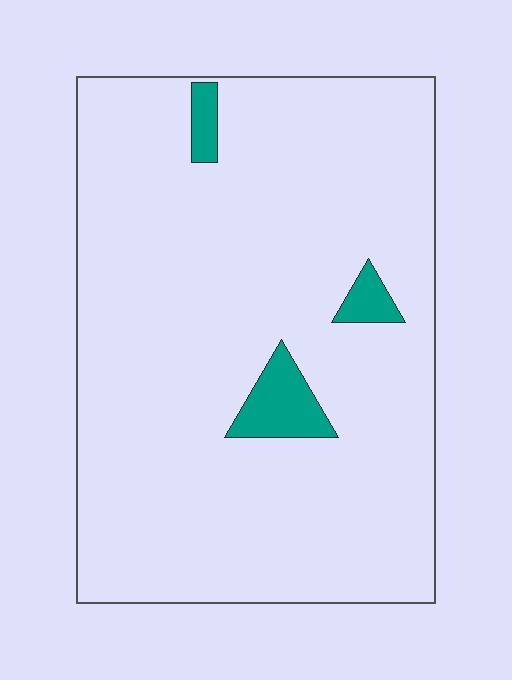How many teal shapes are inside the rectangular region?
3.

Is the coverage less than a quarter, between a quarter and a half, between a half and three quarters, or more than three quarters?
Less than a quarter.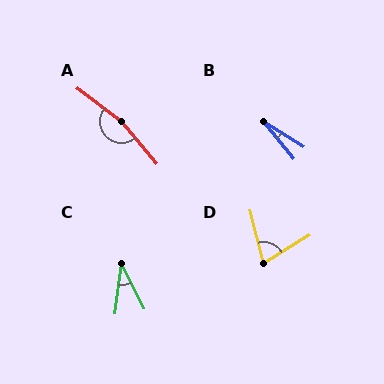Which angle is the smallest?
B, at approximately 18 degrees.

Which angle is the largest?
A, at approximately 167 degrees.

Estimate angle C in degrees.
Approximately 34 degrees.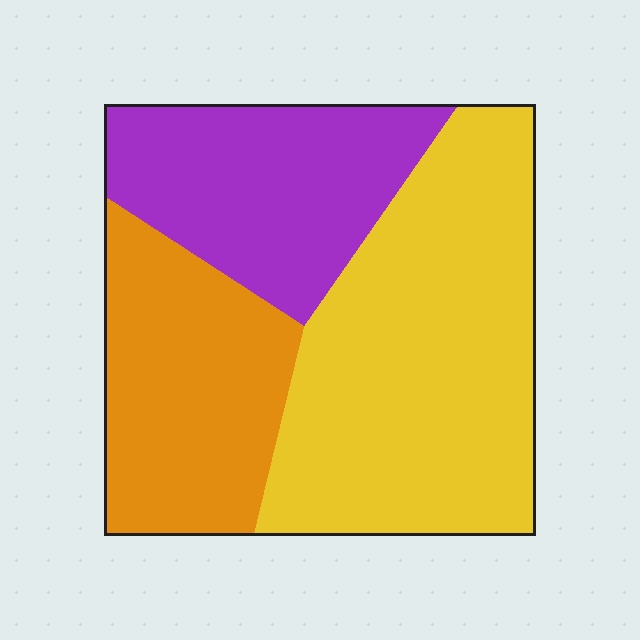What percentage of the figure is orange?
Orange covers 27% of the figure.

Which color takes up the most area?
Yellow, at roughly 45%.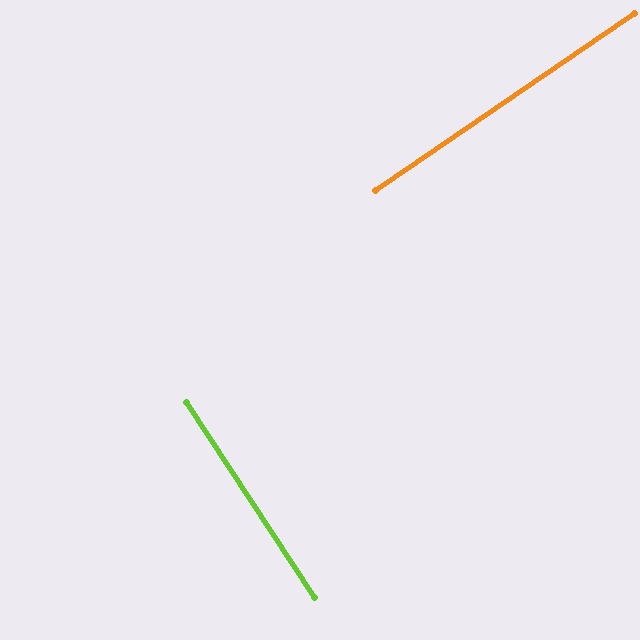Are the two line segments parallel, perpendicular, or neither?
Perpendicular — they meet at approximately 89°.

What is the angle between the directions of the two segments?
Approximately 89 degrees.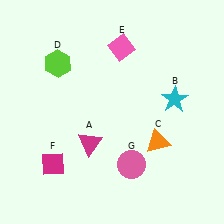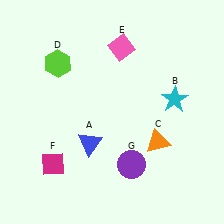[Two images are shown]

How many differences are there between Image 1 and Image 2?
There are 2 differences between the two images.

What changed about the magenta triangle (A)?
In Image 1, A is magenta. In Image 2, it changed to blue.